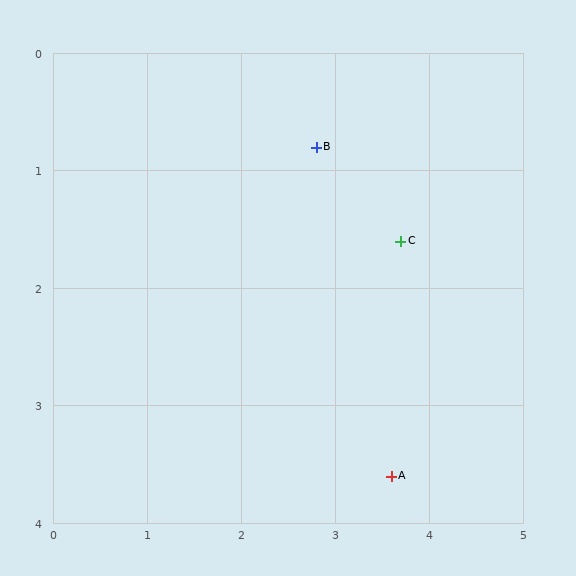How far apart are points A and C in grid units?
Points A and C are about 2.0 grid units apart.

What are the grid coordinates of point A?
Point A is at approximately (3.6, 3.6).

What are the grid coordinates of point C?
Point C is at approximately (3.7, 1.6).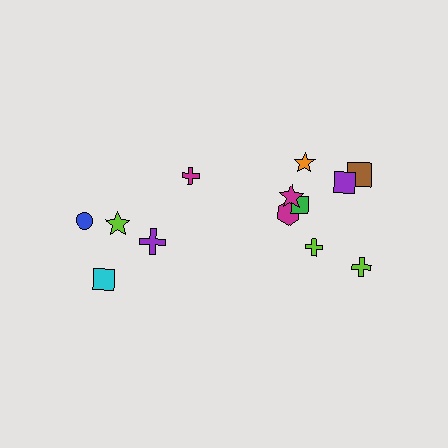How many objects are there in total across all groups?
There are 13 objects.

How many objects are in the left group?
There are 5 objects.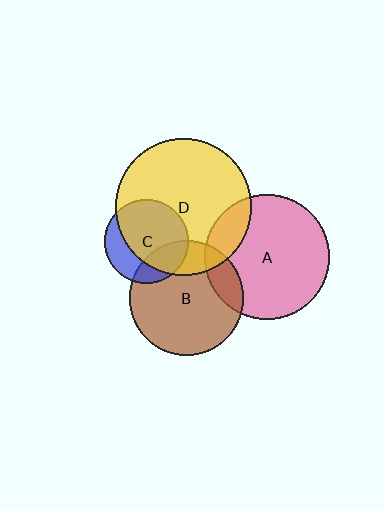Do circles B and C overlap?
Yes.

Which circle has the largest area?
Circle D (yellow).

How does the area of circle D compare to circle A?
Approximately 1.2 times.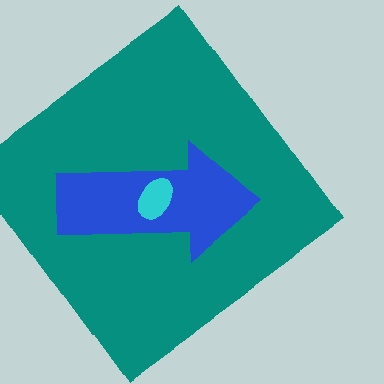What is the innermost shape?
The cyan ellipse.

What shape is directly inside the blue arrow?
The cyan ellipse.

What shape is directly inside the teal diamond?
The blue arrow.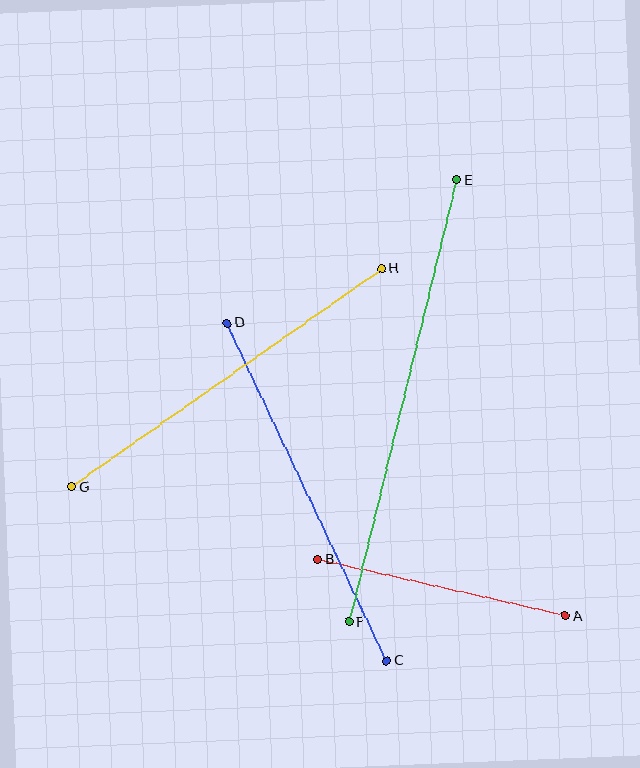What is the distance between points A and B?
The distance is approximately 254 pixels.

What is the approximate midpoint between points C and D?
The midpoint is at approximately (307, 492) pixels.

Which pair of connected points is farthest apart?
Points E and F are farthest apart.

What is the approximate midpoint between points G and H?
The midpoint is at approximately (227, 378) pixels.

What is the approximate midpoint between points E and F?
The midpoint is at approximately (403, 401) pixels.